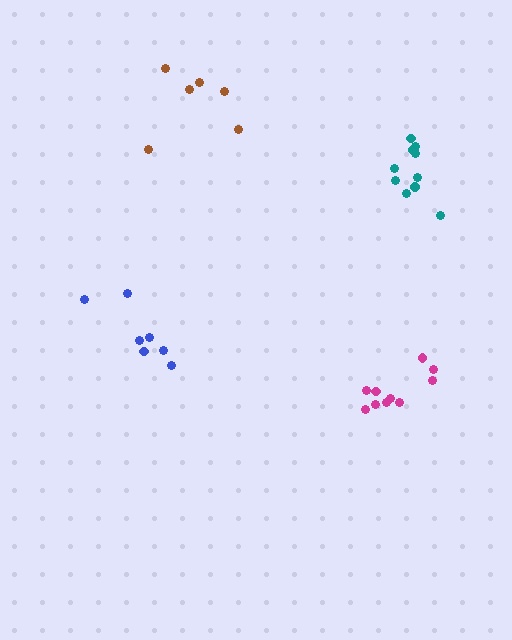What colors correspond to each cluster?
The clusters are colored: brown, magenta, teal, blue.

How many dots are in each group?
Group 1: 6 dots, Group 2: 10 dots, Group 3: 10 dots, Group 4: 7 dots (33 total).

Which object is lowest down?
The magenta cluster is bottommost.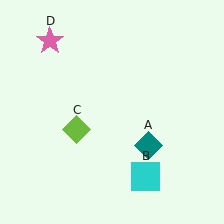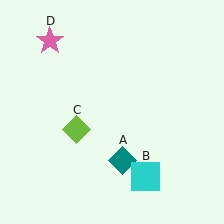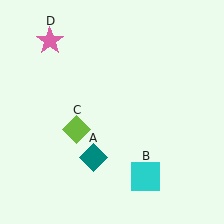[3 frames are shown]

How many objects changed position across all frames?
1 object changed position: teal diamond (object A).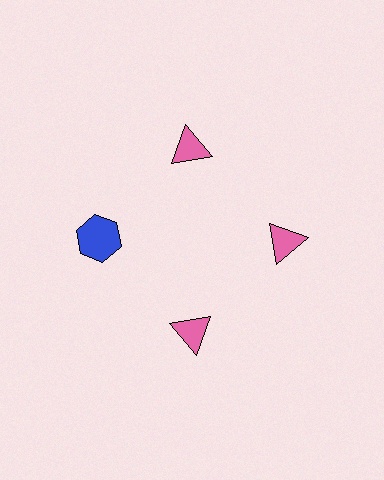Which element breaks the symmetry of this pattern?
The blue hexagon at roughly the 9 o'clock position breaks the symmetry. All other shapes are pink triangles.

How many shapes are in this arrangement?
There are 4 shapes arranged in a ring pattern.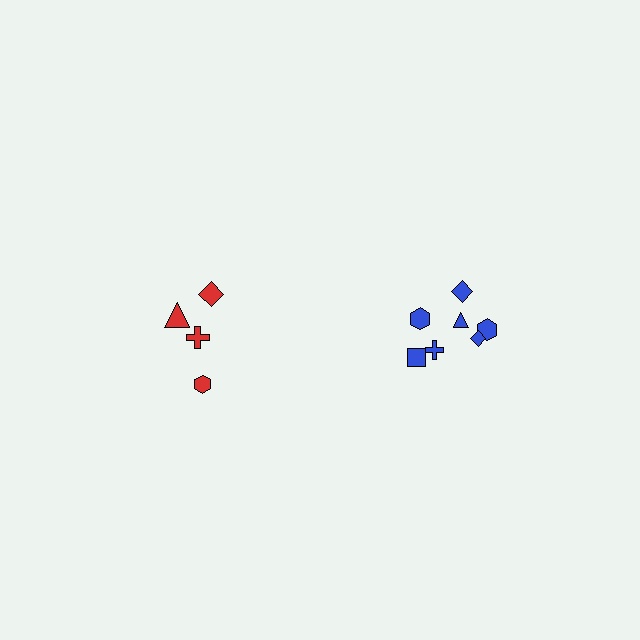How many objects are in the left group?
There are 4 objects.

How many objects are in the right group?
There are 7 objects.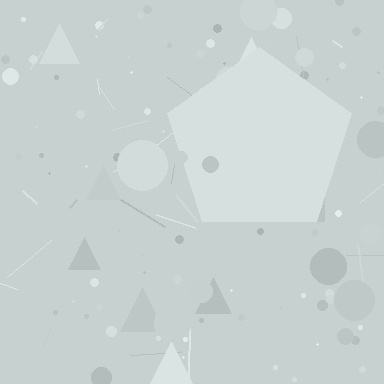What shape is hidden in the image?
A pentagon is hidden in the image.